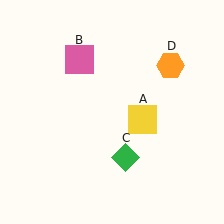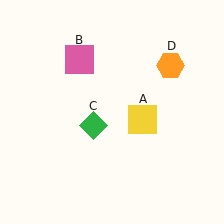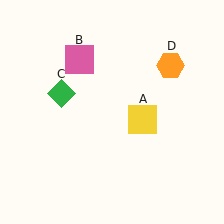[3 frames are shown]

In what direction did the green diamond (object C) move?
The green diamond (object C) moved up and to the left.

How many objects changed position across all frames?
1 object changed position: green diamond (object C).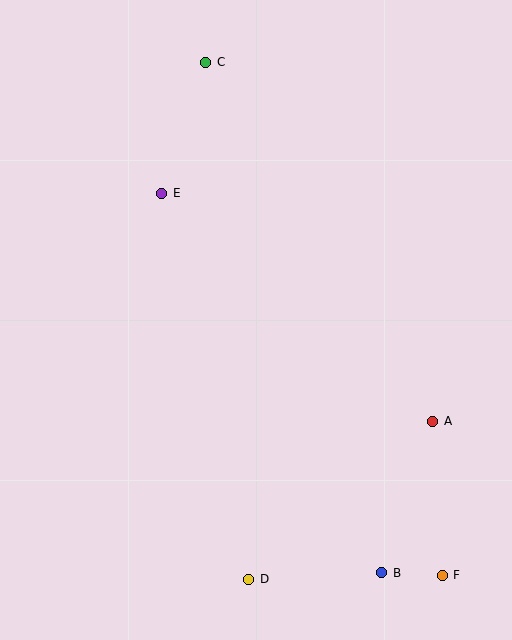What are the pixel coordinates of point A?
Point A is at (433, 421).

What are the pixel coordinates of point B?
Point B is at (382, 573).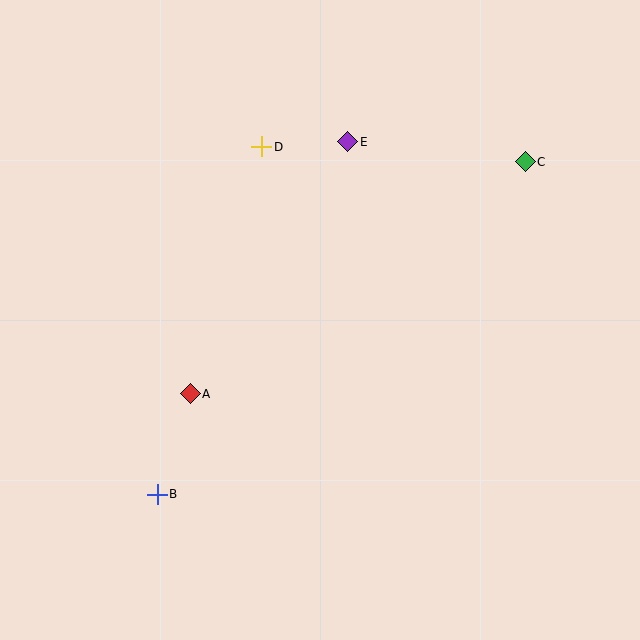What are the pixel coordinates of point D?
Point D is at (262, 147).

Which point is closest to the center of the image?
Point A at (190, 394) is closest to the center.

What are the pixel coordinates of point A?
Point A is at (190, 394).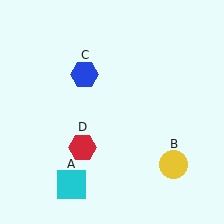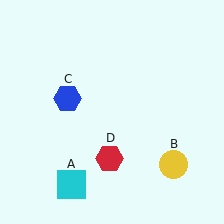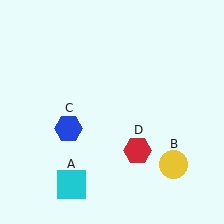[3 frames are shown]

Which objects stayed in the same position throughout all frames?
Cyan square (object A) and yellow circle (object B) remained stationary.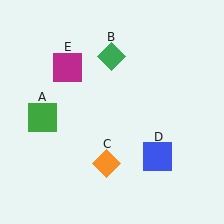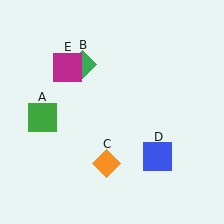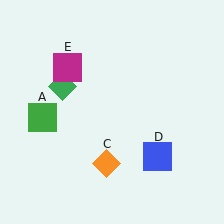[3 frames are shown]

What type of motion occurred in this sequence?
The green diamond (object B) rotated counterclockwise around the center of the scene.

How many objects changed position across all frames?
1 object changed position: green diamond (object B).